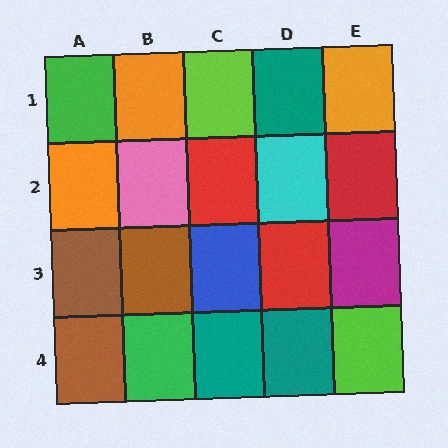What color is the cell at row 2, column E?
Red.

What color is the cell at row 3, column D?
Red.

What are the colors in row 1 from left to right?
Green, orange, lime, teal, orange.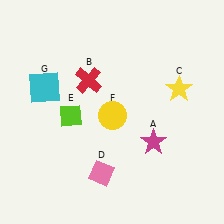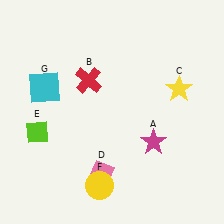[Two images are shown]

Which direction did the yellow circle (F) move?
The yellow circle (F) moved down.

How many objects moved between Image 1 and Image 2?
2 objects moved between the two images.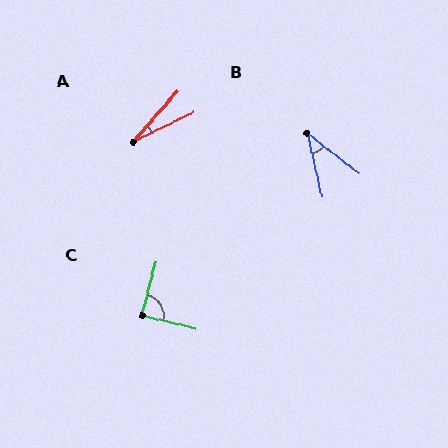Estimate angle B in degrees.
Approximately 39 degrees.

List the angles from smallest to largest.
A (22°), B (39°), C (89°).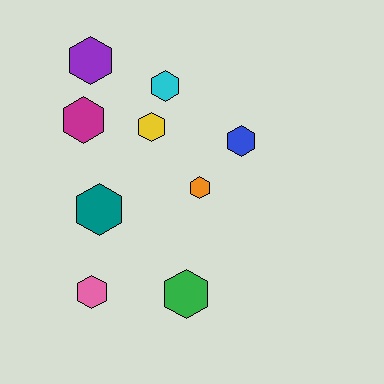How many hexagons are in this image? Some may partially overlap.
There are 9 hexagons.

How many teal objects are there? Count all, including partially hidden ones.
There is 1 teal object.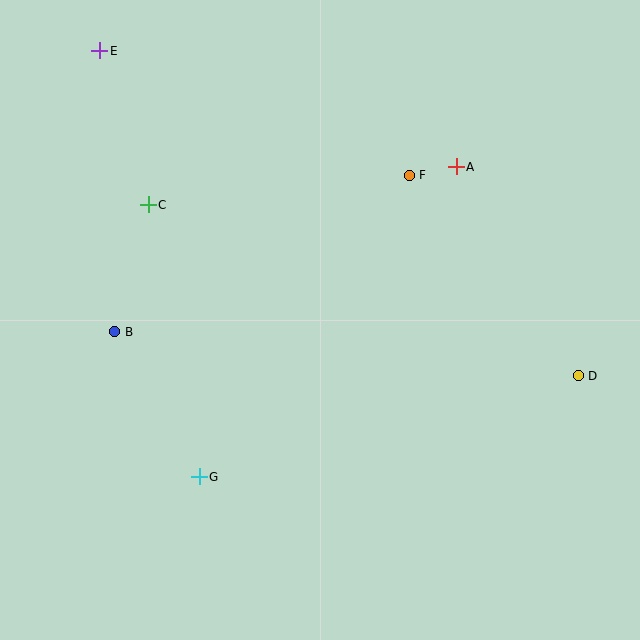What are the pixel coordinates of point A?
Point A is at (456, 167).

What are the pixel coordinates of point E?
Point E is at (100, 51).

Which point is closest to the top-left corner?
Point E is closest to the top-left corner.